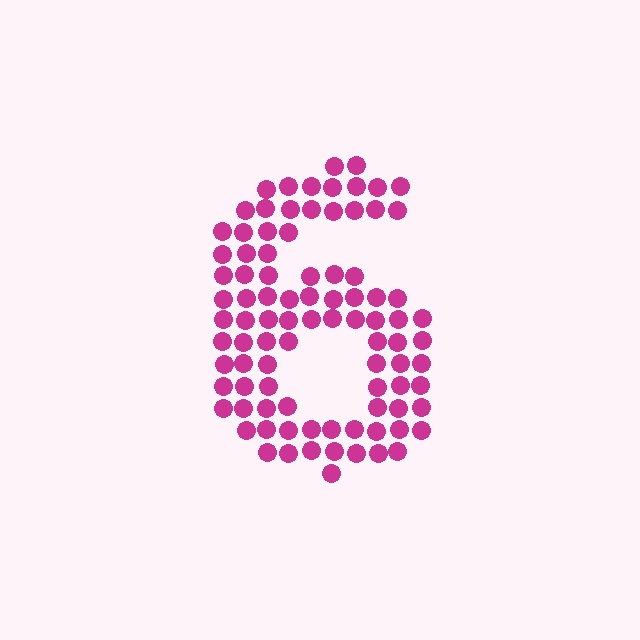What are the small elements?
The small elements are circles.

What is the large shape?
The large shape is the digit 6.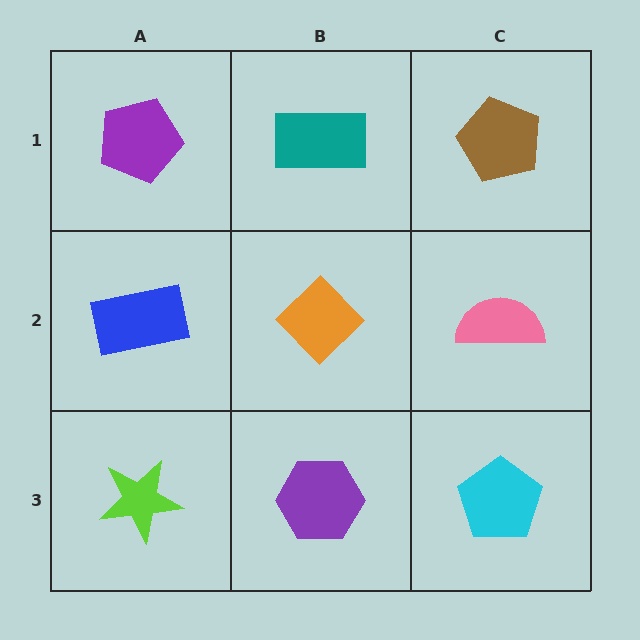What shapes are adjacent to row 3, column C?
A pink semicircle (row 2, column C), a purple hexagon (row 3, column B).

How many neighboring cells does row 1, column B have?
3.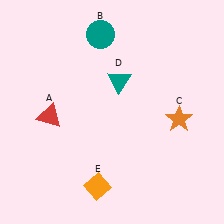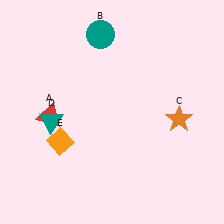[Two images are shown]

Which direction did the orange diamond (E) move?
The orange diamond (E) moved up.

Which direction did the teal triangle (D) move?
The teal triangle (D) moved left.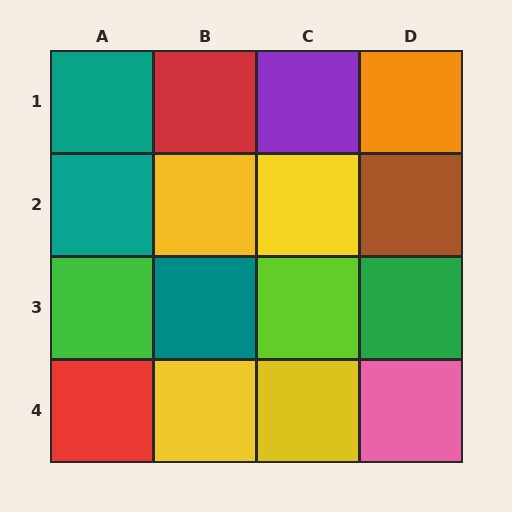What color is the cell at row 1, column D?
Orange.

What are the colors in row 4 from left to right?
Red, yellow, yellow, pink.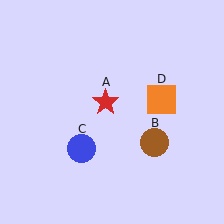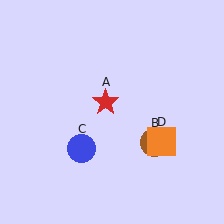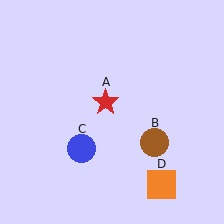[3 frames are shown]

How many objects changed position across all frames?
1 object changed position: orange square (object D).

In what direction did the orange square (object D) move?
The orange square (object D) moved down.